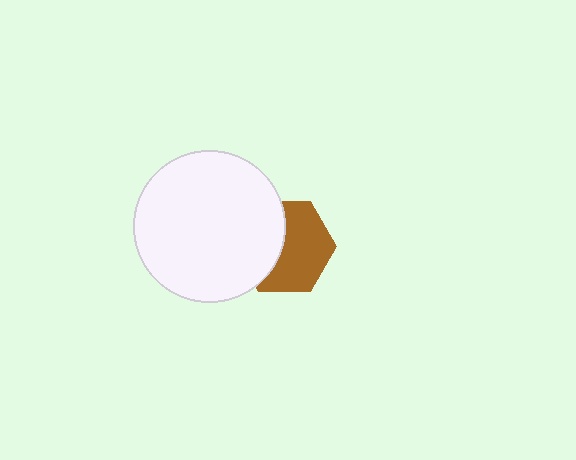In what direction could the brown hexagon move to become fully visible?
The brown hexagon could move right. That would shift it out from behind the white circle entirely.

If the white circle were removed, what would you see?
You would see the complete brown hexagon.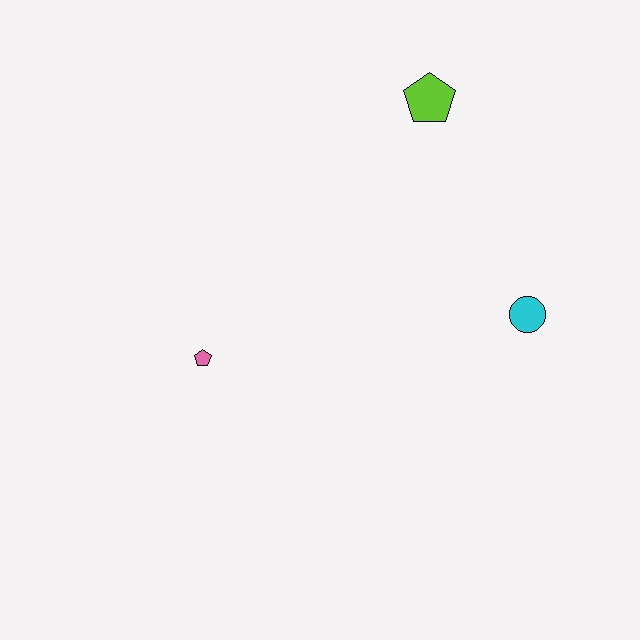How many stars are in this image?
There are no stars.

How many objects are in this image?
There are 3 objects.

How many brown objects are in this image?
There are no brown objects.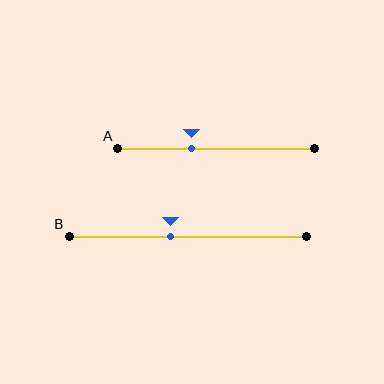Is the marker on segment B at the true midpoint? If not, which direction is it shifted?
No, the marker on segment B is shifted to the left by about 7% of the segment length.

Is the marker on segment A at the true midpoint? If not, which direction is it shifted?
No, the marker on segment A is shifted to the left by about 12% of the segment length.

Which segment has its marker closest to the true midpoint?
Segment B has its marker closest to the true midpoint.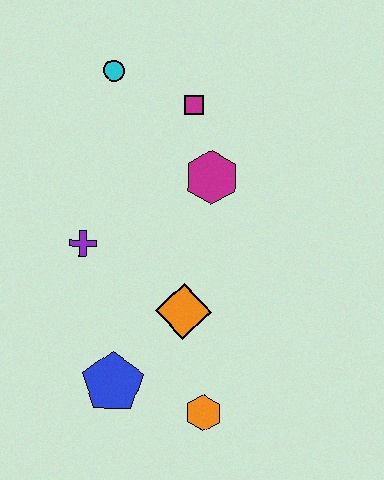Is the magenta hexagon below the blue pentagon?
No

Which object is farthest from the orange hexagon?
The cyan circle is farthest from the orange hexagon.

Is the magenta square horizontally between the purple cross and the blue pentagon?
No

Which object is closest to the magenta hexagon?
The magenta square is closest to the magenta hexagon.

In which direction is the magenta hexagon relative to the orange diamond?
The magenta hexagon is above the orange diamond.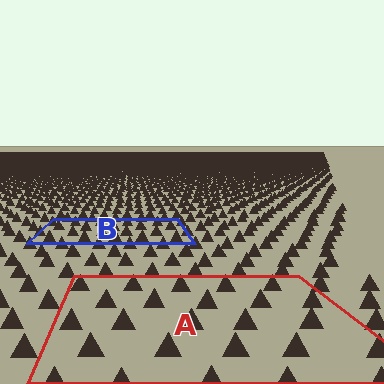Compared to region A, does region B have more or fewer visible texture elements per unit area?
Region B has more texture elements per unit area — they are packed more densely because it is farther away.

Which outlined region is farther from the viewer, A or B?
Region B is farther from the viewer — the texture elements inside it appear smaller and more densely packed.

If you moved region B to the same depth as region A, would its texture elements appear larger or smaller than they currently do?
They would appear larger. At a closer depth, the same texture elements are projected at a bigger on-screen size.